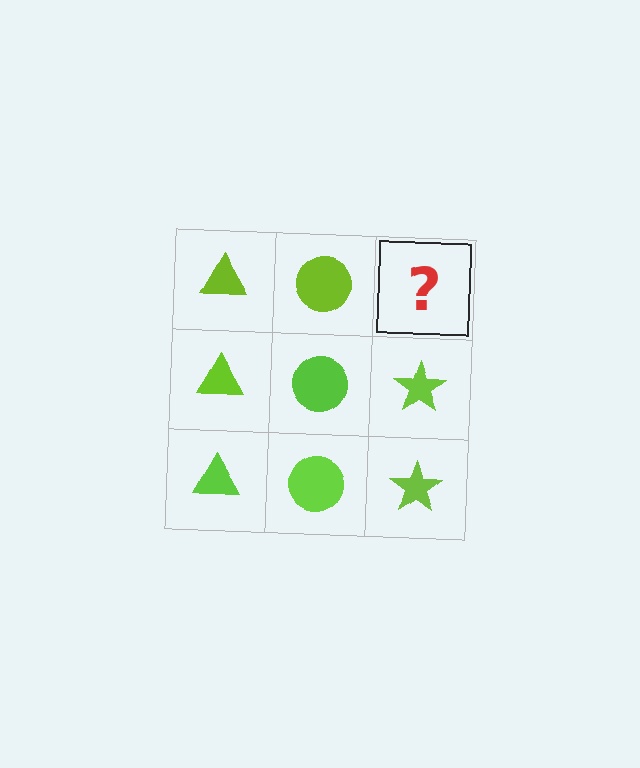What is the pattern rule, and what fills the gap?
The rule is that each column has a consistent shape. The gap should be filled with a lime star.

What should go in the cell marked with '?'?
The missing cell should contain a lime star.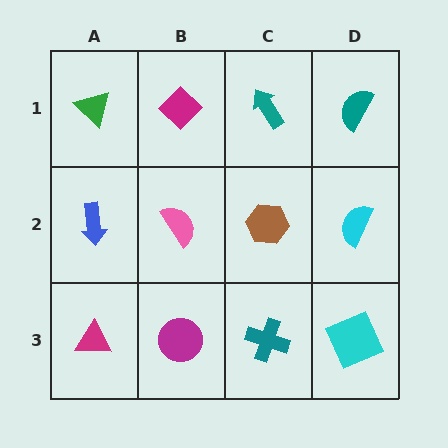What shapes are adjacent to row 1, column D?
A cyan semicircle (row 2, column D), a teal arrow (row 1, column C).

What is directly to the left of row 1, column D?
A teal arrow.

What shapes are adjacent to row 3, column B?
A pink semicircle (row 2, column B), a magenta triangle (row 3, column A), a teal cross (row 3, column C).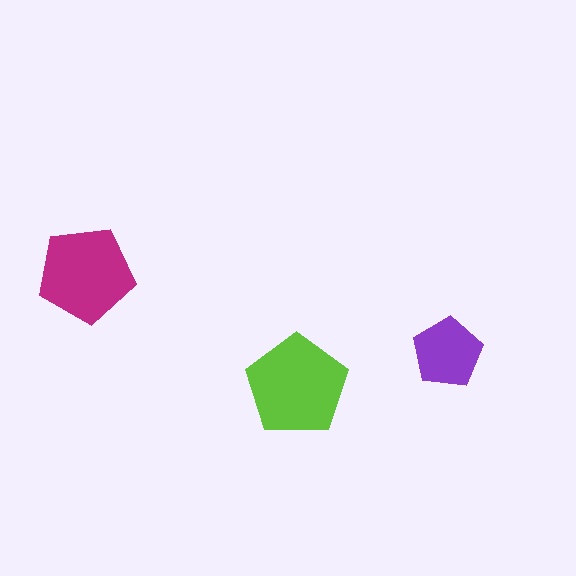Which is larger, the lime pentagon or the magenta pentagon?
The lime one.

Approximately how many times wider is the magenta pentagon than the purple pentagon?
About 1.5 times wider.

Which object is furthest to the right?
The purple pentagon is rightmost.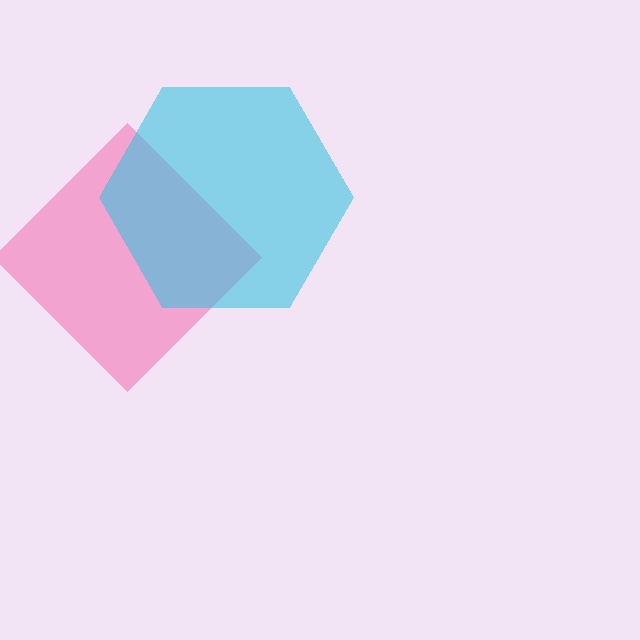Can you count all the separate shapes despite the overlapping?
Yes, there are 2 separate shapes.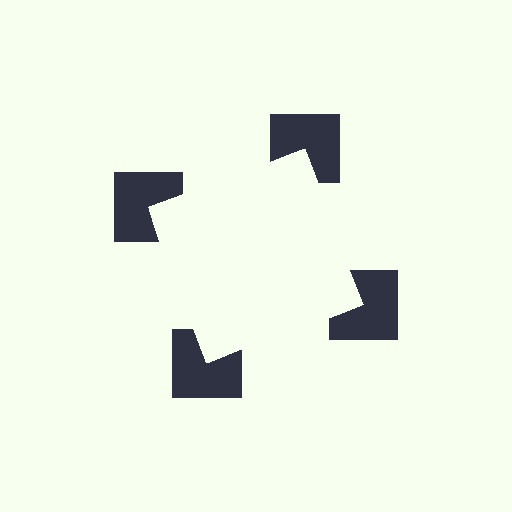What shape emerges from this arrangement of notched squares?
An illusory square — its edges are inferred from the aligned wedge cuts in the notched squares, not physically drawn.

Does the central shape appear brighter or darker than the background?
It typically appears slightly brighter than the background, even though no actual brightness change is drawn.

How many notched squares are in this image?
There are 4 — one at each vertex of the illusory square.